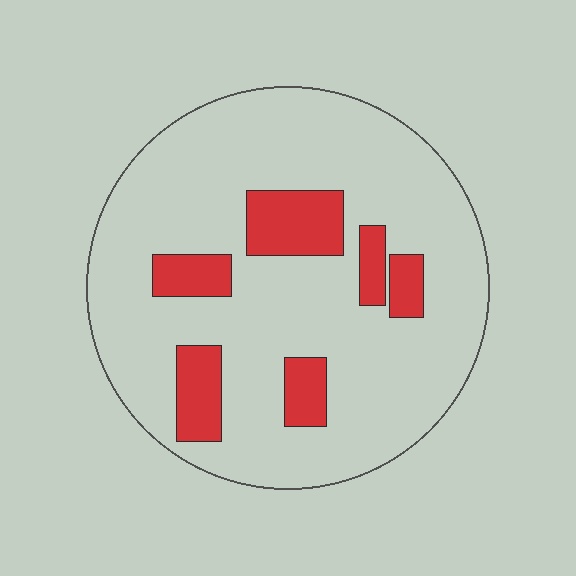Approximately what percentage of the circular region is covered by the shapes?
Approximately 15%.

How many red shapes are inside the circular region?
6.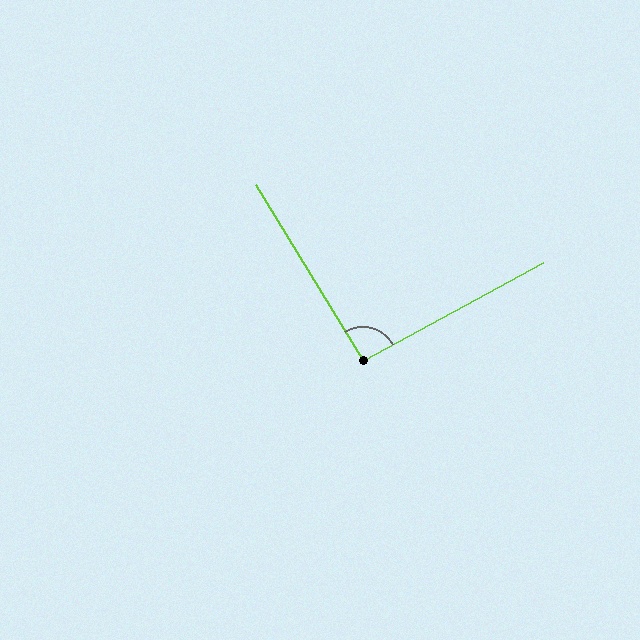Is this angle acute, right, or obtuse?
It is approximately a right angle.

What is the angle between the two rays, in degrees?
Approximately 93 degrees.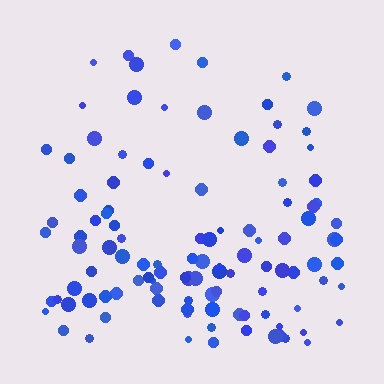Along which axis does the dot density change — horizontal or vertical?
Vertical.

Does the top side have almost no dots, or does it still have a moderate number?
Still a moderate number, just noticeably fewer than the bottom.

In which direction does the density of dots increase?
From top to bottom, with the bottom side densest.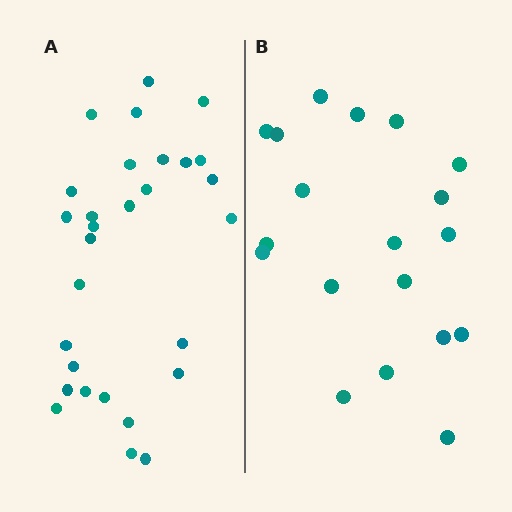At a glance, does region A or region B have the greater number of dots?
Region A (the left region) has more dots.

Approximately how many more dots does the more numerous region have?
Region A has roughly 10 or so more dots than region B.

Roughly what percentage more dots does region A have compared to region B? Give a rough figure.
About 55% more.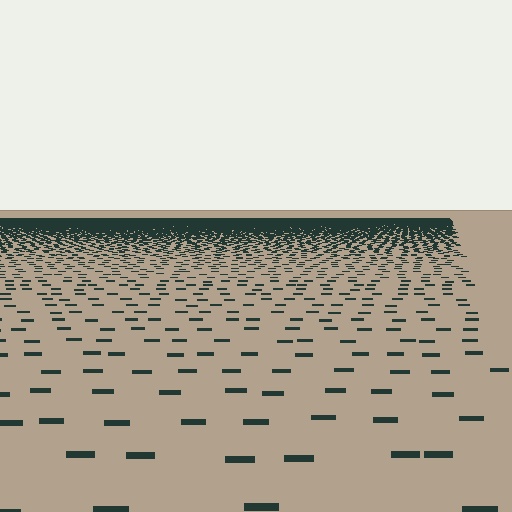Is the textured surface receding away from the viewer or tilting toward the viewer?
The surface is receding away from the viewer. Texture elements get smaller and denser toward the top.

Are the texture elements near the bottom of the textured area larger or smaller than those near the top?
Larger. Near the bottom, elements are closer to the viewer and appear at a bigger on-screen size.